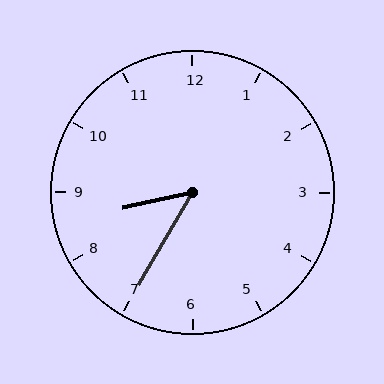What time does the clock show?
8:35.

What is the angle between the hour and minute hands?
Approximately 48 degrees.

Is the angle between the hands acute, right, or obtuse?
It is acute.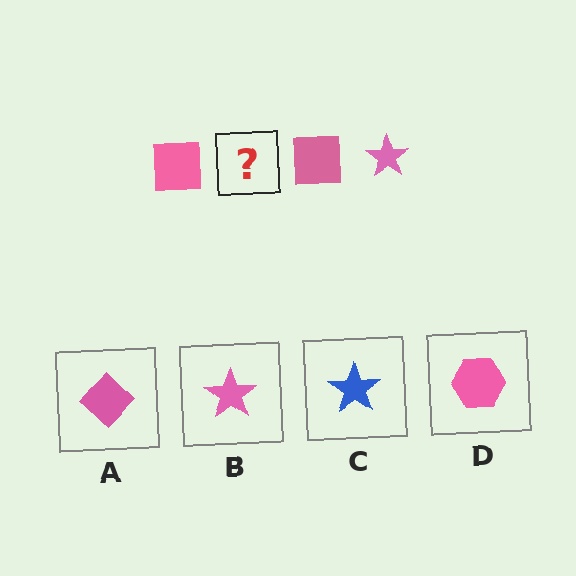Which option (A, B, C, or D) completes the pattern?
B.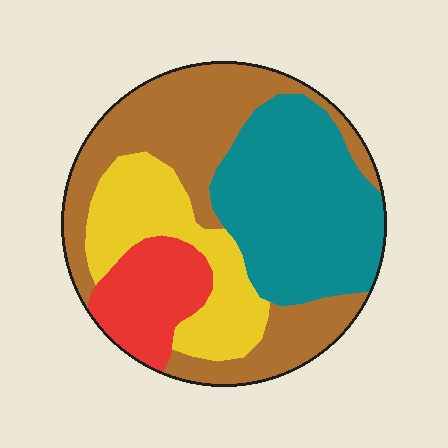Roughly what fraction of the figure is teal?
Teal covers 32% of the figure.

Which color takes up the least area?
Red, at roughly 15%.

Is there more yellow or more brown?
Brown.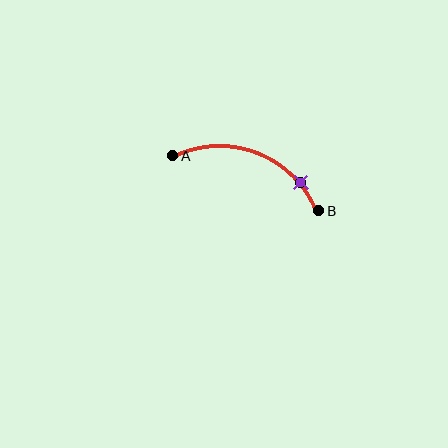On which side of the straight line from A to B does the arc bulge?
The arc bulges above the straight line connecting A and B.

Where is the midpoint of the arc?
The arc midpoint is the point on the curve farthest from the straight line joining A and B. It sits above that line.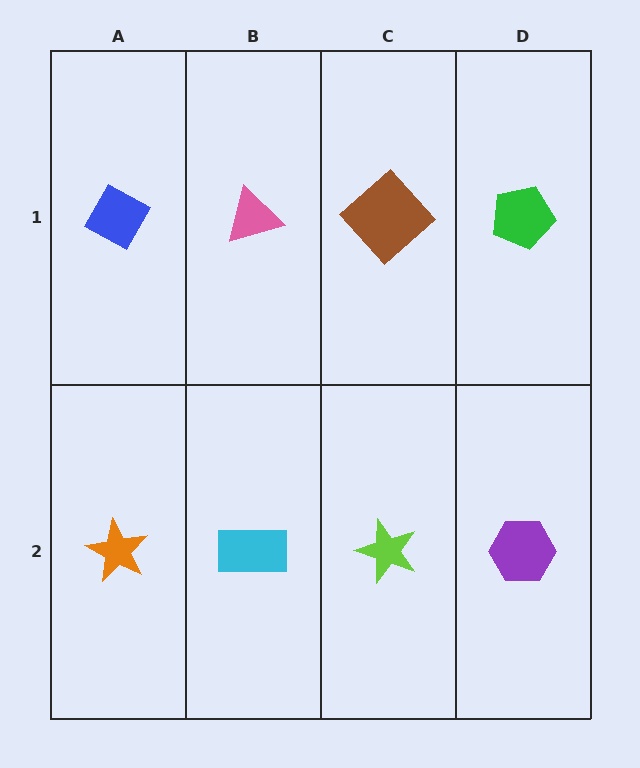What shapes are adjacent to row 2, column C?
A brown diamond (row 1, column C), a cyan rectangle (row 2, column B), a purple hexagon (row 2, column D).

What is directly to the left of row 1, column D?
A brown diamond.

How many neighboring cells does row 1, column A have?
2.